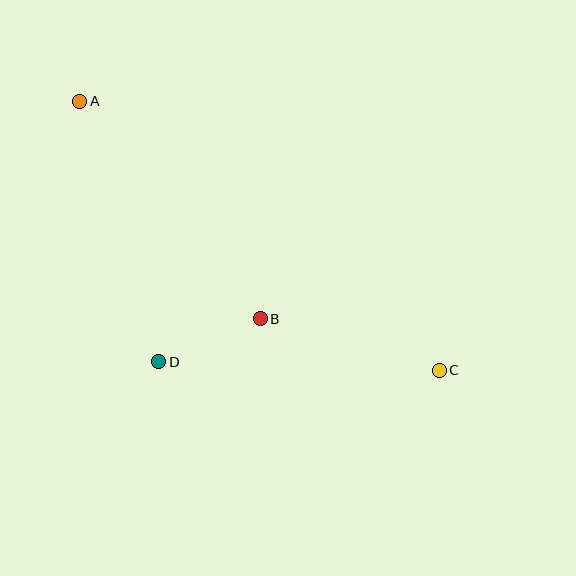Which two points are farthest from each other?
Points A and C are farthest from each other.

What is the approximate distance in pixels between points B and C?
The distance between B and C is approximately 186 pixels.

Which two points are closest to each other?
Points B and D are closest to each other.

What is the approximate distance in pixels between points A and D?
The distance between A and D is approximately 272 pixels.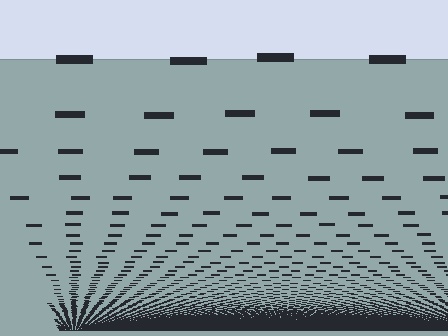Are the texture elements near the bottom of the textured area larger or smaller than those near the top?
Smaller. The gradient is inverted — elements near the bottom are smaller and denser.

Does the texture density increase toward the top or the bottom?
Density increases toward the bottom.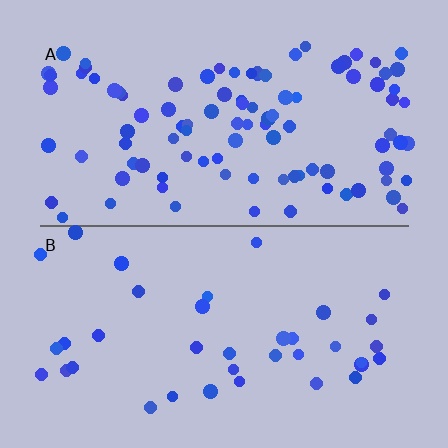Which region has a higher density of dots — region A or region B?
A (the top).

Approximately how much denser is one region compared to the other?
Approximately 2.7× — region A over region B.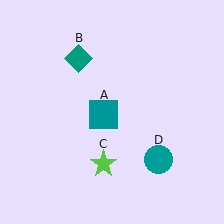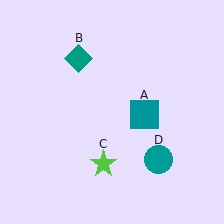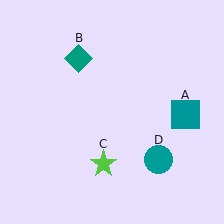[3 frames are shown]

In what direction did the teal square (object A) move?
The teal square (object A) moved right.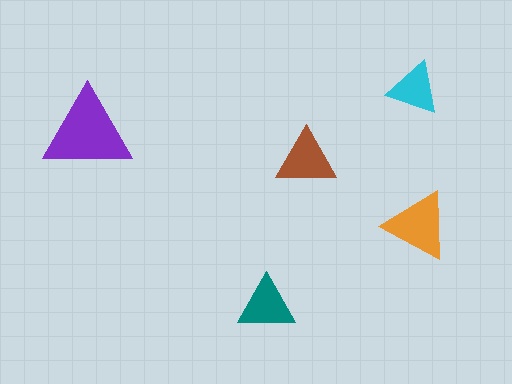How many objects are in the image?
There are 5 objects in the image.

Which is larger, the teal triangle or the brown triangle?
The brown one.